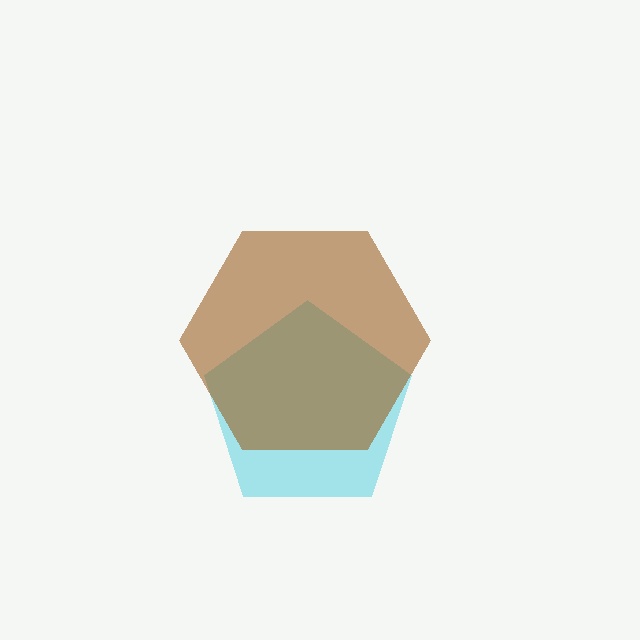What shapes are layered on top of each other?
The layered shapes are: a cyan pentagon, a brown hexagon.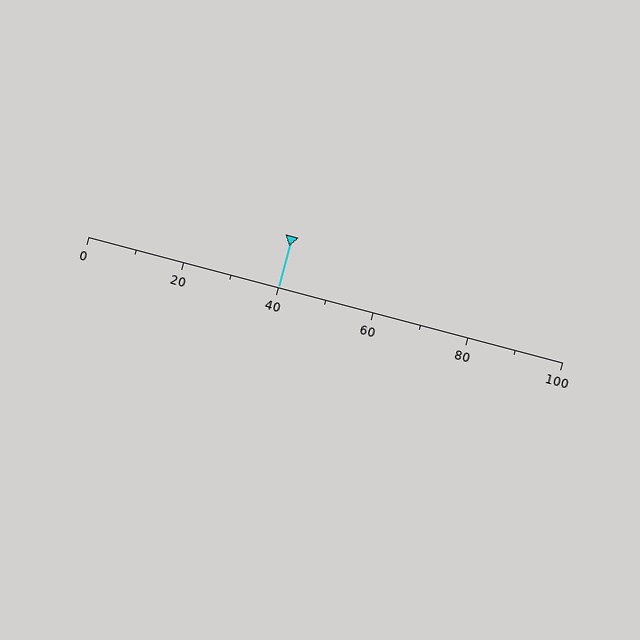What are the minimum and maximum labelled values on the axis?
The axis runs from 0 to 100.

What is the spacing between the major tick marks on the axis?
The major ticks are spaced 20 apart.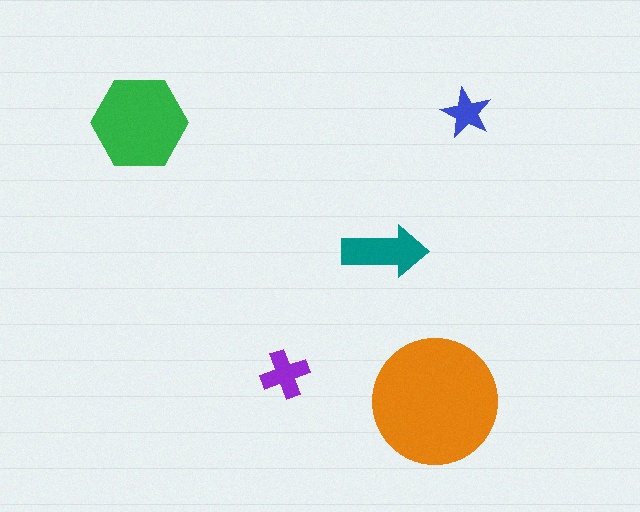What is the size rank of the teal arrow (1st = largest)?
3rd.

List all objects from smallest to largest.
The blue star, the purple cross, the teal arrow, the green hexagon, the orange circle.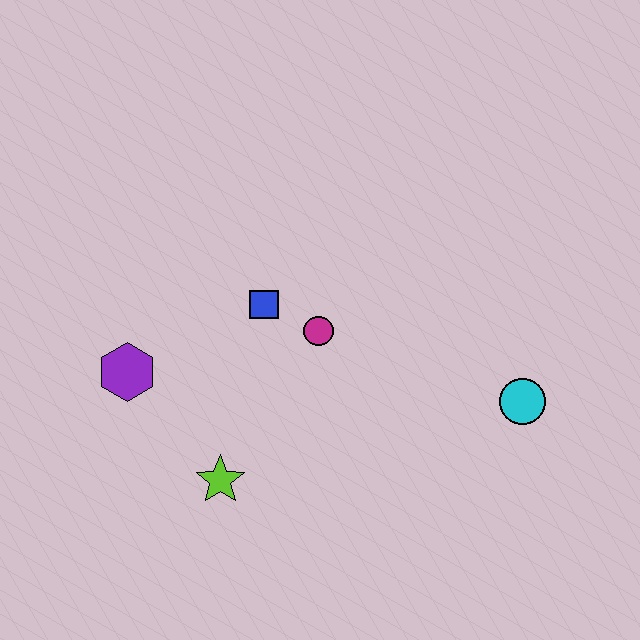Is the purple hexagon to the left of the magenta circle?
Yes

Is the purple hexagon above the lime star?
Yes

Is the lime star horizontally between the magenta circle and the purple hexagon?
Yes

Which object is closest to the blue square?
The magenta circle is closest to the blue square.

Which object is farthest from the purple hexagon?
The cyan circle is farthest from the purple hexagon.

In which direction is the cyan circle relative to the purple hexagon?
The cyan circle is to the right of the purple hexagon.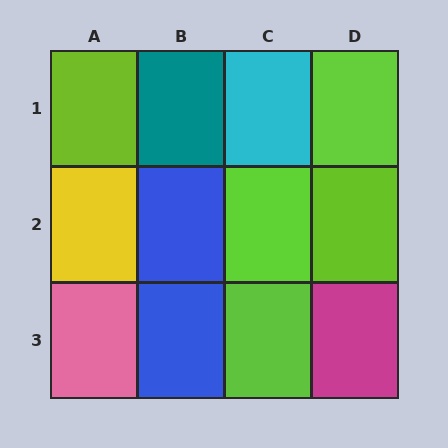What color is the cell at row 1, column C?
Cyan.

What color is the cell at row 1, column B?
Teal.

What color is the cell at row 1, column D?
Lime.